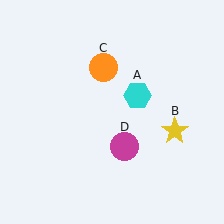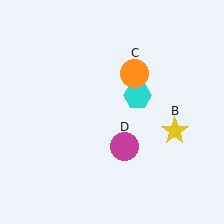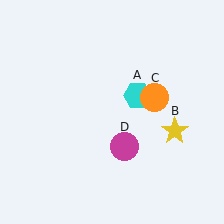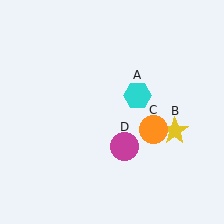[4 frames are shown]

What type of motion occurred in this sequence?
The orange circle (object C) rotated clockwise around the center of the scene.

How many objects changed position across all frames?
1 object changed position: orange circle (object C).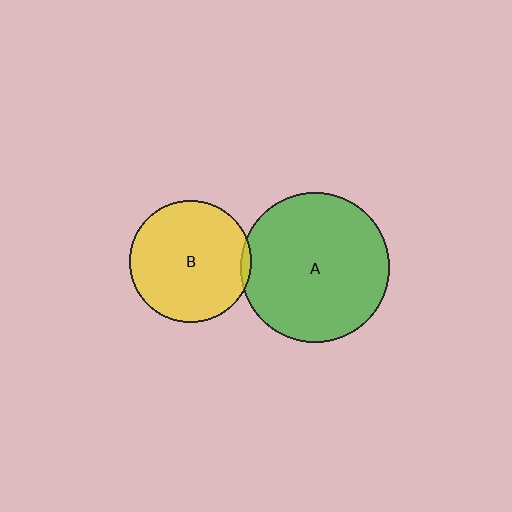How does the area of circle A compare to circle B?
Approximately 1.5 times.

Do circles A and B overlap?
Yes.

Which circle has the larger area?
Circle A (green).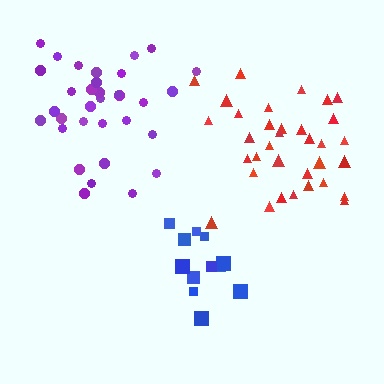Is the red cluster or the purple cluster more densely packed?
Purple.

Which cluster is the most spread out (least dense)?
Blue.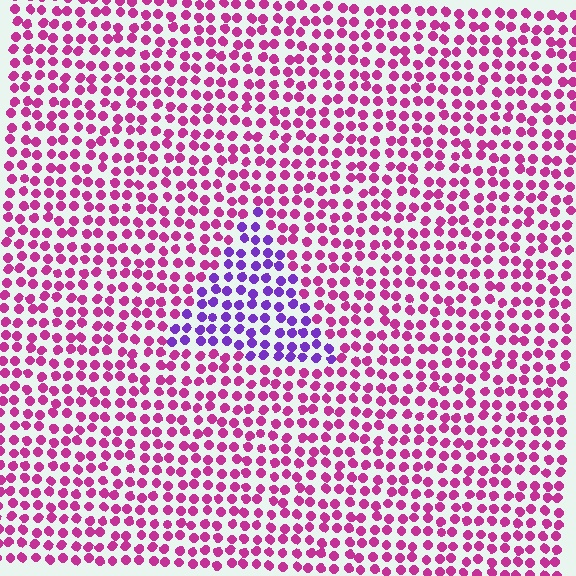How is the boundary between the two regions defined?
The boundary is defined purely by a slight shift in hue (about 50 degrees). Spacing, size, and orientation are identical on both sides.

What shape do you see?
I see a triangle.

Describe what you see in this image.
The image is filled with small magenta elements in a uniform arrangement. A triangle-shaped region is visible where the elements are tinted to a slightly different hue, forming a subtle color boundary.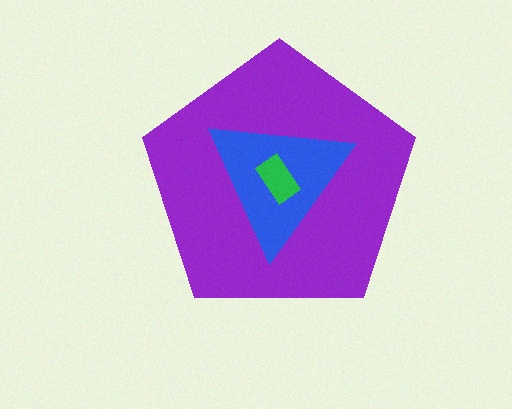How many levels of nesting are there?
3.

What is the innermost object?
The green rectangle.